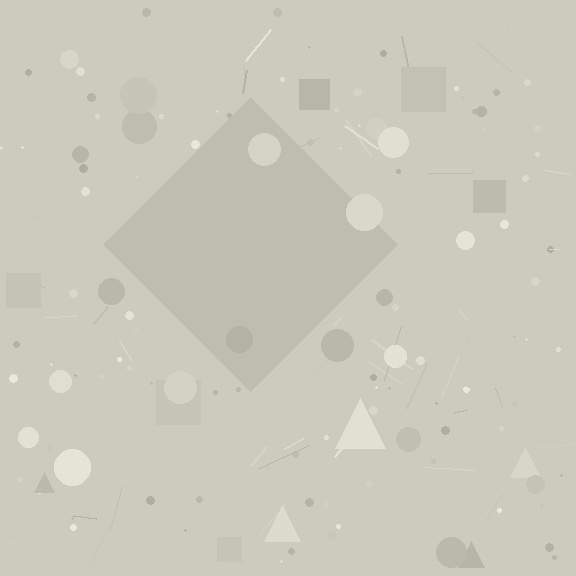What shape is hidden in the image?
A diamond is hidden in the image.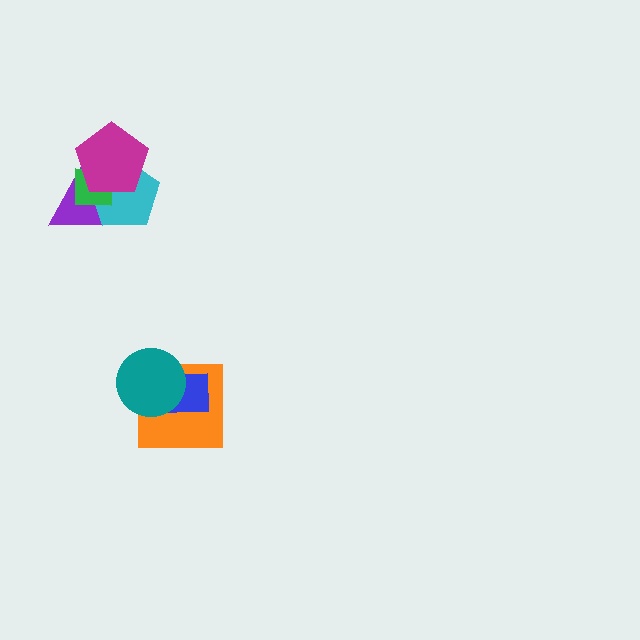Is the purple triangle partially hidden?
Yes, it is partially covered by another shape.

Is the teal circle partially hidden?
No, no other shape covers it.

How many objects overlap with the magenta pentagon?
3 objects overlap with the magenta pentagon.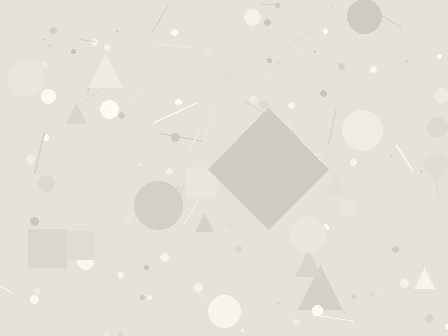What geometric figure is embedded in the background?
A diamond is embedded in the background.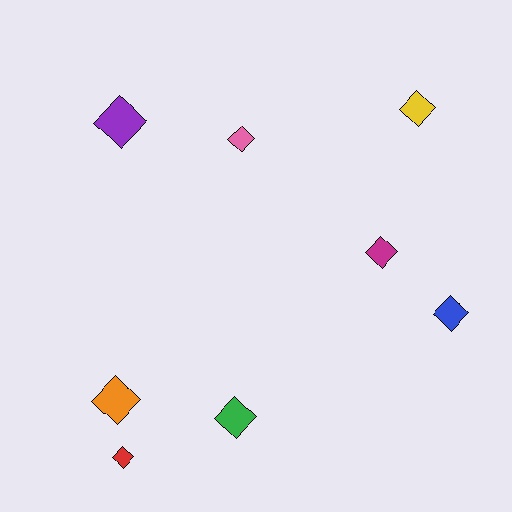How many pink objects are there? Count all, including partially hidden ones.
There is 1 pink object.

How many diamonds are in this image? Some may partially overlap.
There are 8 diamonds.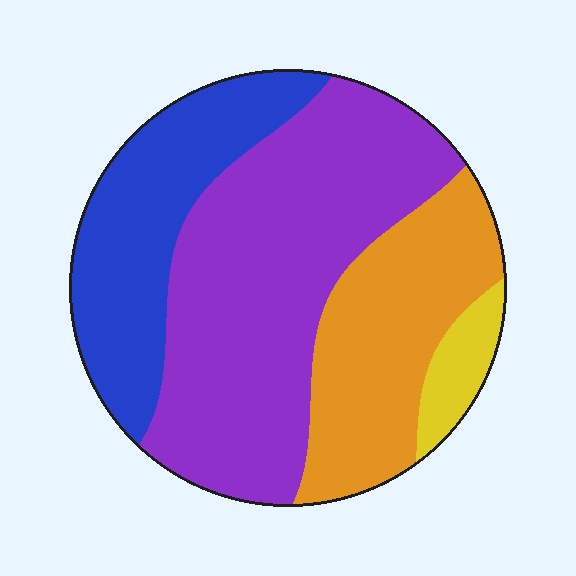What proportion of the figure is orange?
Orange covers roughly 25% of the figure.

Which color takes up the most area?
Purple, at roughly 45%.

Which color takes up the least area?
Yellow, at roughly 5%.